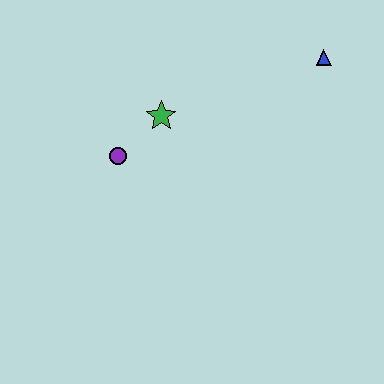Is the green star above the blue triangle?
No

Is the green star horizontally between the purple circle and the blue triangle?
Yes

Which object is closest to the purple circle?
The green star is closest to the purple circle.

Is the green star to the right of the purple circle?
Yes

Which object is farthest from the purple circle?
The blue triangle is farthest from the purple circle.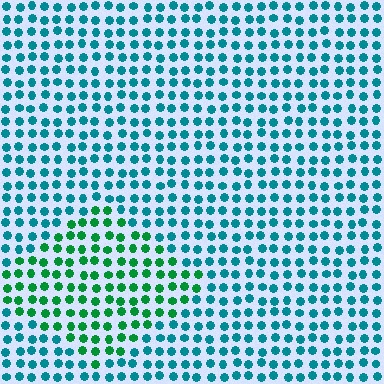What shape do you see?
I see a diamond.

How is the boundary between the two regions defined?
The boundary is defined purely by a slight shift in hue (about 42 degrees). Spacing, size, and orientation are identical on both sides.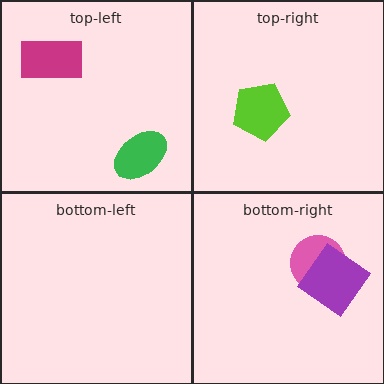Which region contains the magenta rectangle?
The top-left region.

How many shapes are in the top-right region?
1.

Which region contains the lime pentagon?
The top-right region.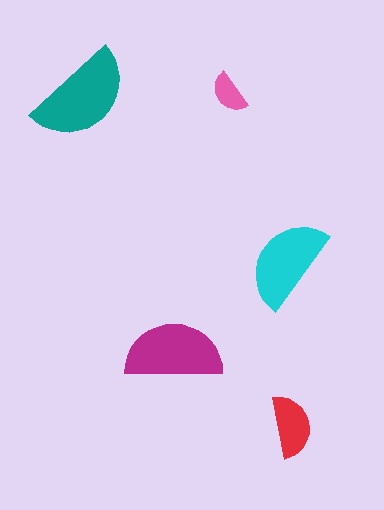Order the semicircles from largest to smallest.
the teal one, the magenta one, the cyan one, the red one, the pink one.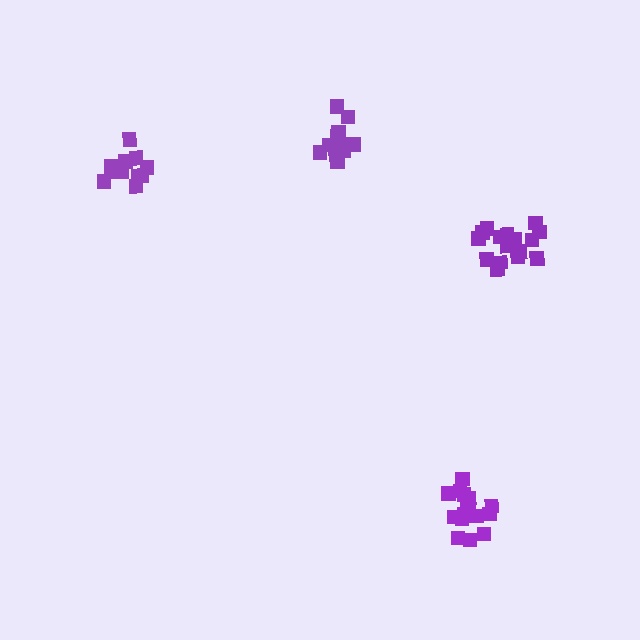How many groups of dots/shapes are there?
There are 4 groups.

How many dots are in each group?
Group 1: 15 dots, Group 2: 19 dots, Group 3: 14 dots, Group 4: 17 dots (65 total).